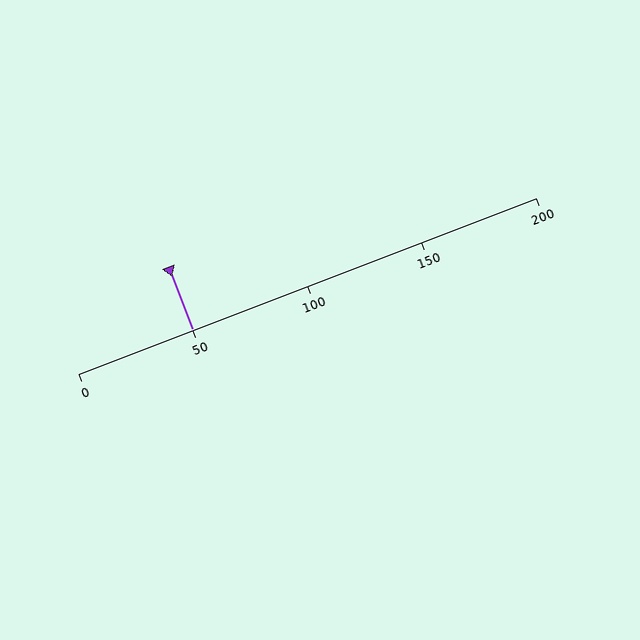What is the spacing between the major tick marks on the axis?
The major ticks are spaced 50 apart.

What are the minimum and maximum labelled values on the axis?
The axis runs from 0 to 200.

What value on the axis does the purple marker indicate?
The marker indicates approximately 50.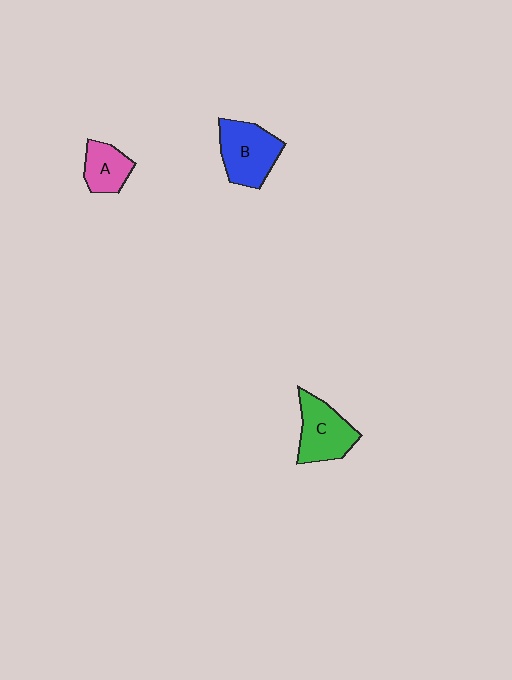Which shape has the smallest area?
Shape A (pink).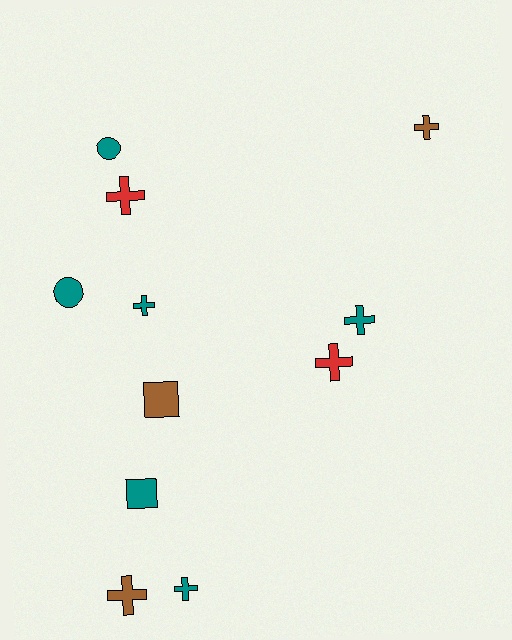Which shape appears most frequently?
Cross, with 7 objects.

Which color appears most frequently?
Teal, with 6 objects.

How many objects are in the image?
There are 11 objects.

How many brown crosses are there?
There are 2 brown crosses.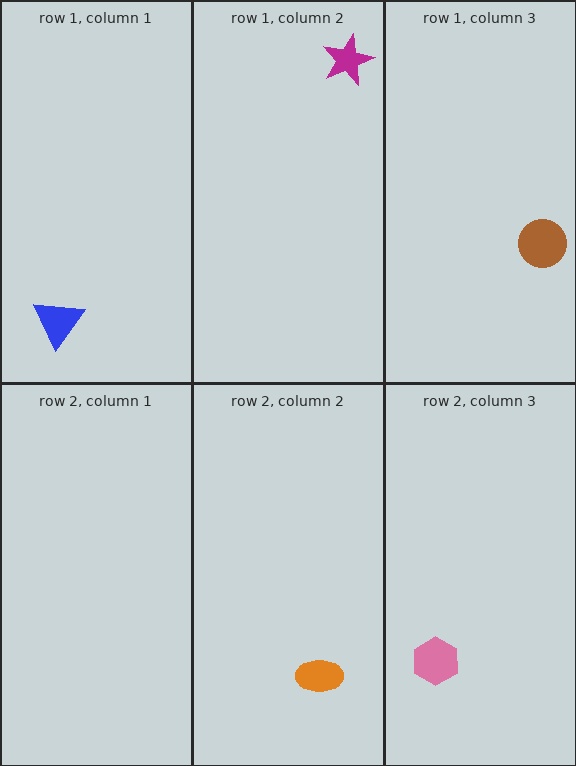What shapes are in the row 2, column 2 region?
The orange ellipse.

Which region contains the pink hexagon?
The row 2, column 3 region.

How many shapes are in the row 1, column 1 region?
1.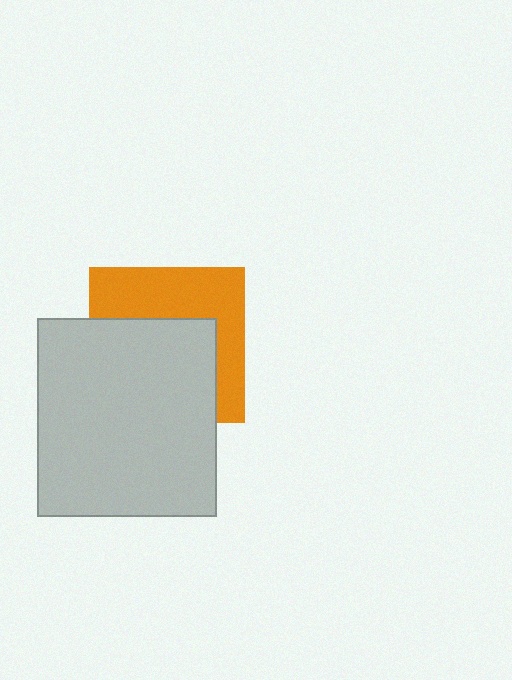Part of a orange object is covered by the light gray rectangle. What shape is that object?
It is a square.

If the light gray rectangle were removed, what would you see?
You would see the complete orange square.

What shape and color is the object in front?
The object in front is a light gray rectangle.